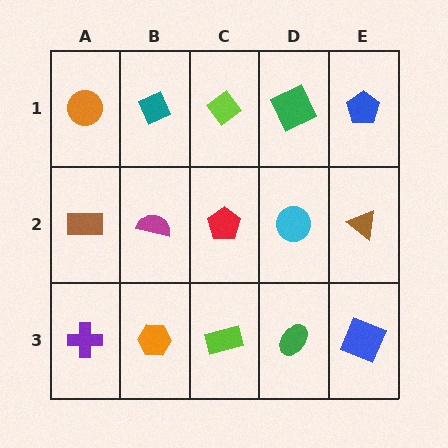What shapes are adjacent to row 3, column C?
A red pentagon (row 2, column C), an orange hexagon (row 3, column B), a green ellipse (row 3, column D).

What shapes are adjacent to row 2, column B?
A teal diamond (row 1, column B), an orange hexagon (row 3, column B), a brown rectangle (row 2, column A), a red pentagon (row 2, column C).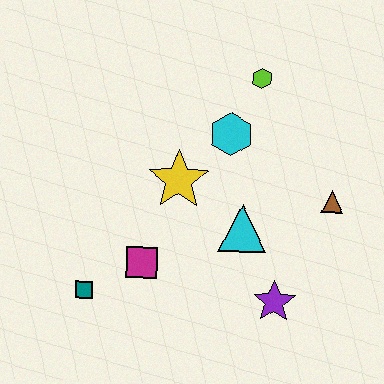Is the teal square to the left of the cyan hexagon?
Yes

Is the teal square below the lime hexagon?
Yes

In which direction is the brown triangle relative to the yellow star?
The brown triangle is to the right of the yellow star.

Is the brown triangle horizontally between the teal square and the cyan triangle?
No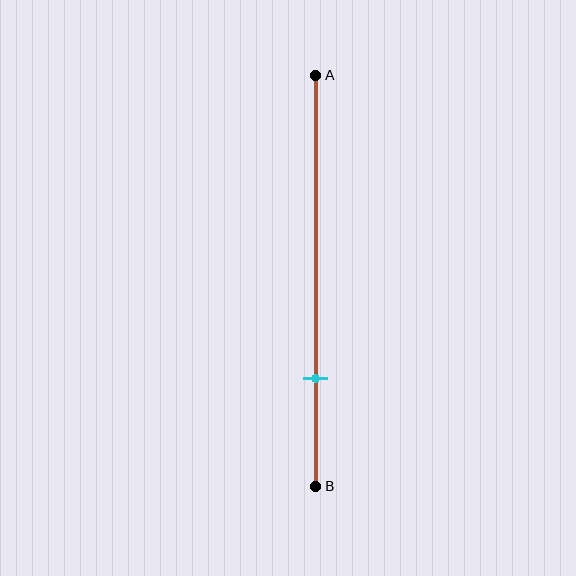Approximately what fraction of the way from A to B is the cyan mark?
The cyan mark is approximately 75% of the way from A to B.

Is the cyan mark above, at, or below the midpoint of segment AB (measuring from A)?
The cyan mark is below the midpoint of segment AB.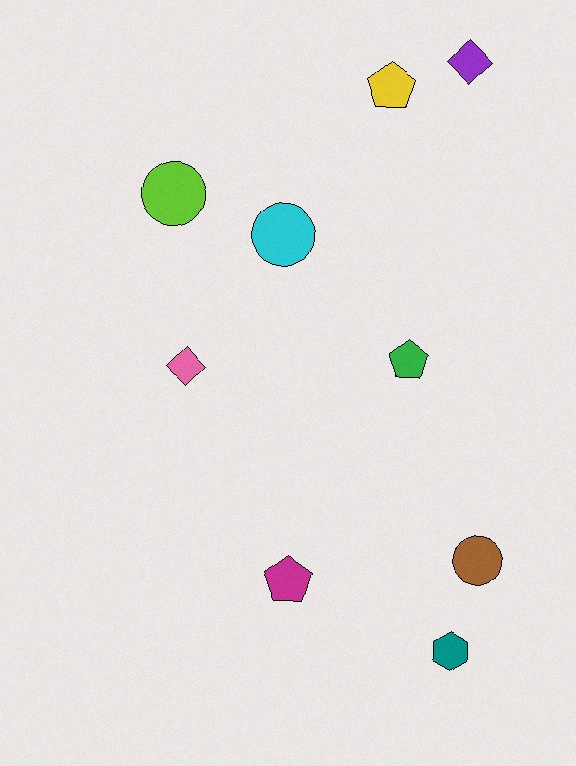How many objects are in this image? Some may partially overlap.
There are 9 objects.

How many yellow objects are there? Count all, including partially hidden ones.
There is 1 yellow object.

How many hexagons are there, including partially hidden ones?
There is 1 hexagon.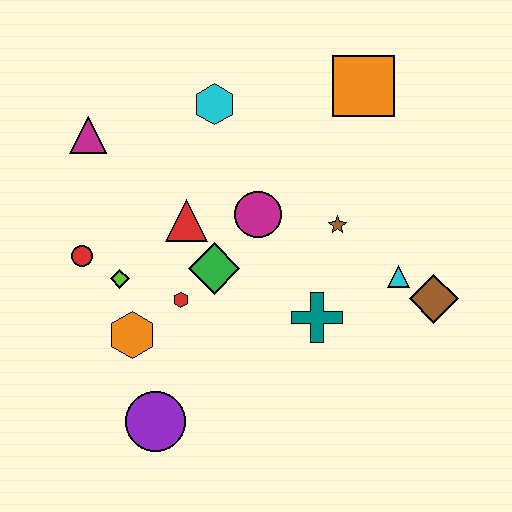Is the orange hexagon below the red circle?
Yes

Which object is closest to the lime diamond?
The red circle is closest to the lime diamond.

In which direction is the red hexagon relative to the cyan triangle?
The red hexagon is to the left of the cyan triangle.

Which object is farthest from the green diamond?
The orange square is farthest from the green diamond.